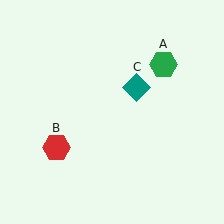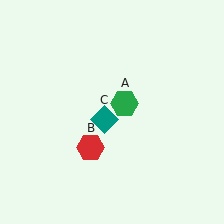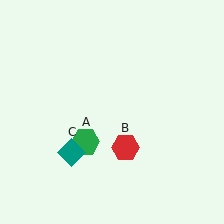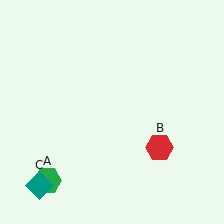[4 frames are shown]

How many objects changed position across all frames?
3 objects changed position: green hexagon (object A), red hexagon (object B), teal diamond (object C).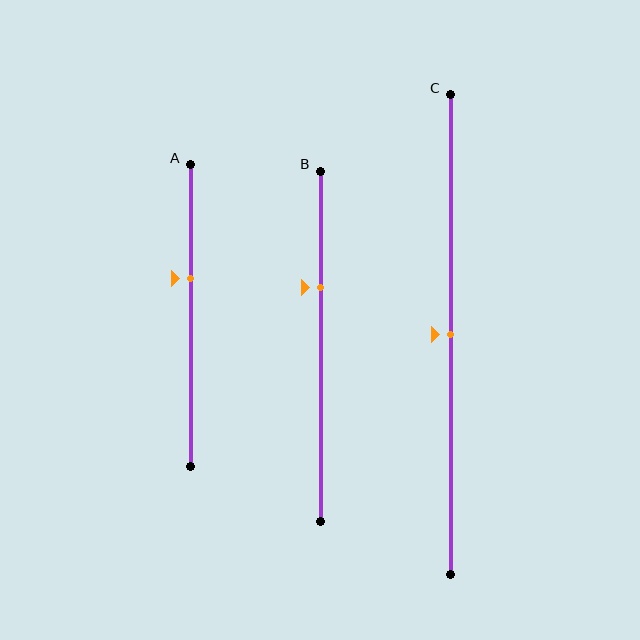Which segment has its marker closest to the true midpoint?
Segment C has its marker closest to the true midpoint.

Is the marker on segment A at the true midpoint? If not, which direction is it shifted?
No, the marker on segment A is shifted upward by about 12% of the segment length.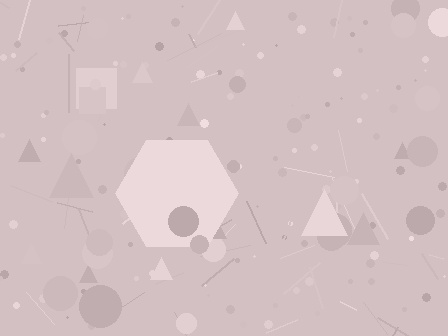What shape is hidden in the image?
A hexagon is hidden in the image.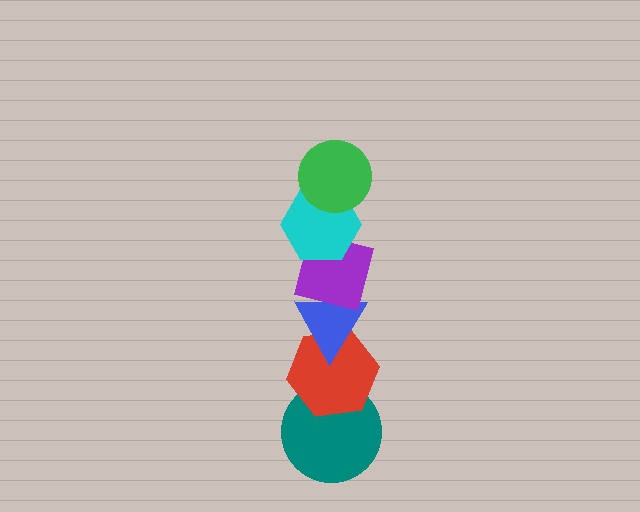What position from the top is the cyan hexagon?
The cyan hexagon is 2nd from the top.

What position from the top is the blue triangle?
The blue triangle is 4th from the top.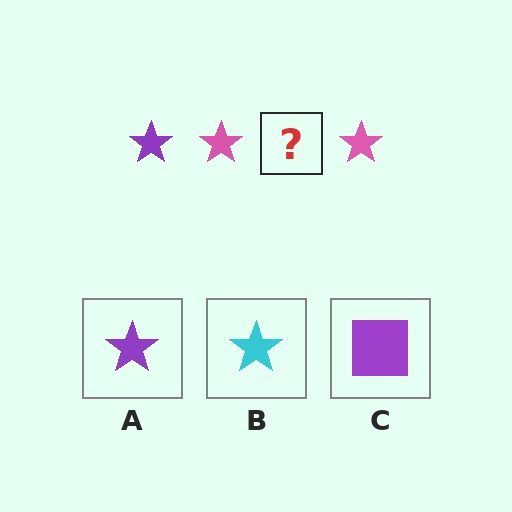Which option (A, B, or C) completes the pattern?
A.